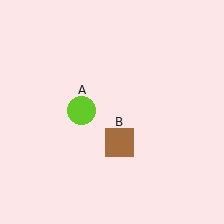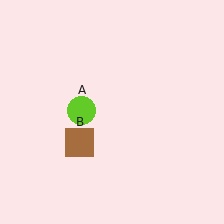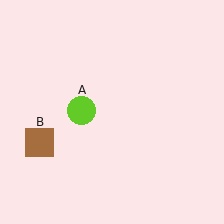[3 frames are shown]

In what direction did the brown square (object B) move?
The brown square (object B) moved left.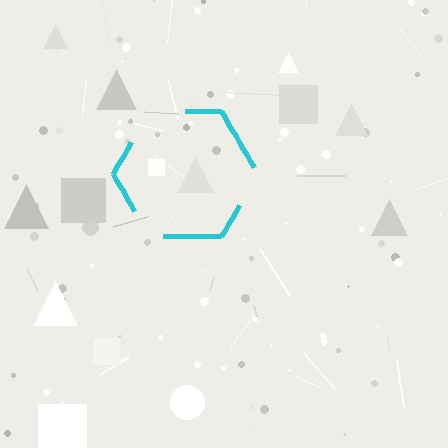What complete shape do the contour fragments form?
The contour fragments form a hexagon.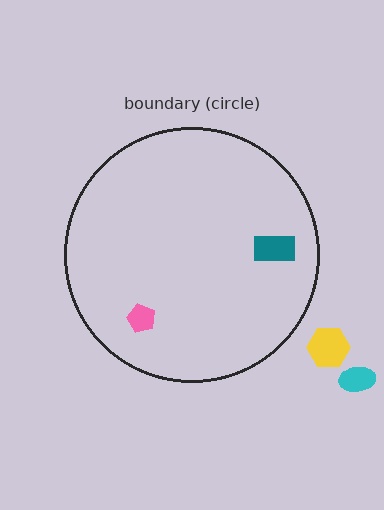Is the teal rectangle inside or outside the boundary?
Inside.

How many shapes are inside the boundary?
2 inside, 2 outside.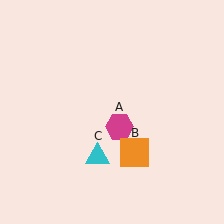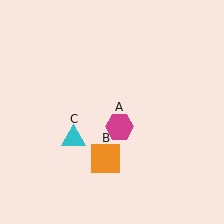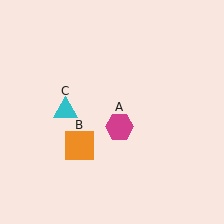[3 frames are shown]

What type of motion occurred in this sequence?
The orange square (object B), cyan triangle (object C) rotated clockwise around the center of the scene.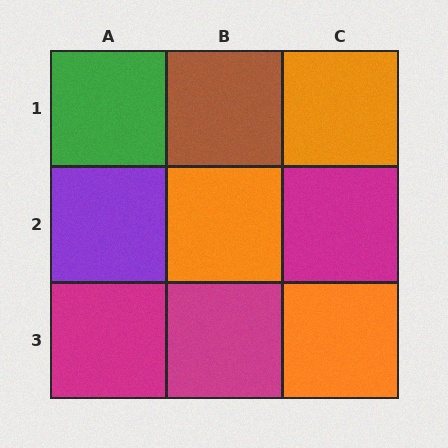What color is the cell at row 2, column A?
Purple.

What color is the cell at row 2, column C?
Magenta.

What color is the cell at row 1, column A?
Green.